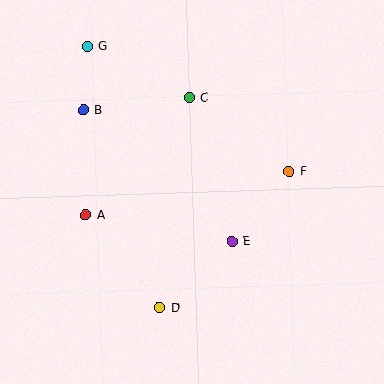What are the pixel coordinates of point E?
Point E is at (232, 241).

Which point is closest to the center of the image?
Point E at (232, 241) is closest to the center.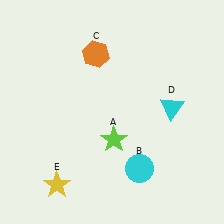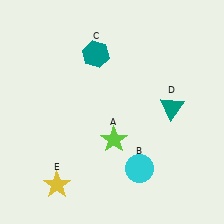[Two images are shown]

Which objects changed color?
C changed from orange to teal. D changed from cyan to teal.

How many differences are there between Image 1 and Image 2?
There are 2 differences between the two images.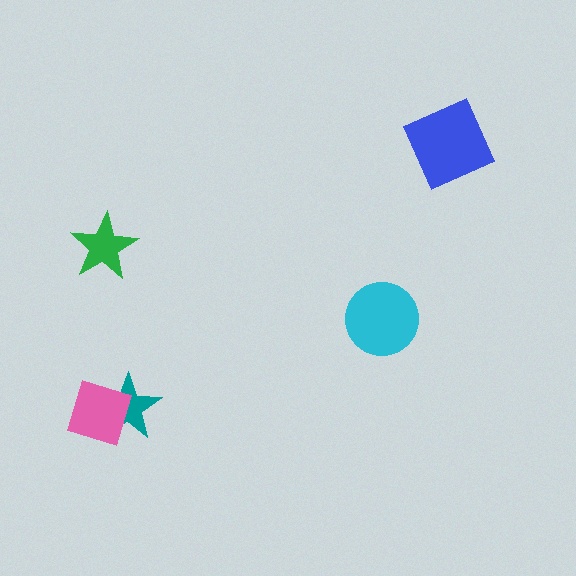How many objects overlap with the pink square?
1 object overlaps with the pink square.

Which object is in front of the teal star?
The pink square is in front of the teal star.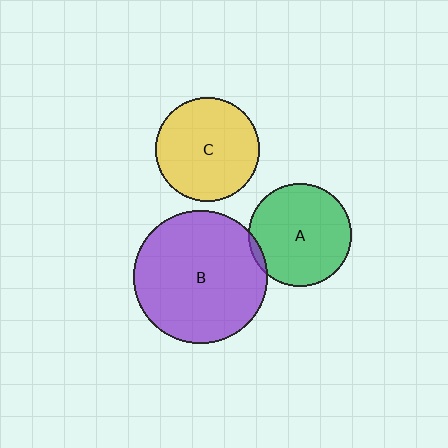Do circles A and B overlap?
Yes.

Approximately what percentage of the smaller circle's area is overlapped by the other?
Approximately 5%.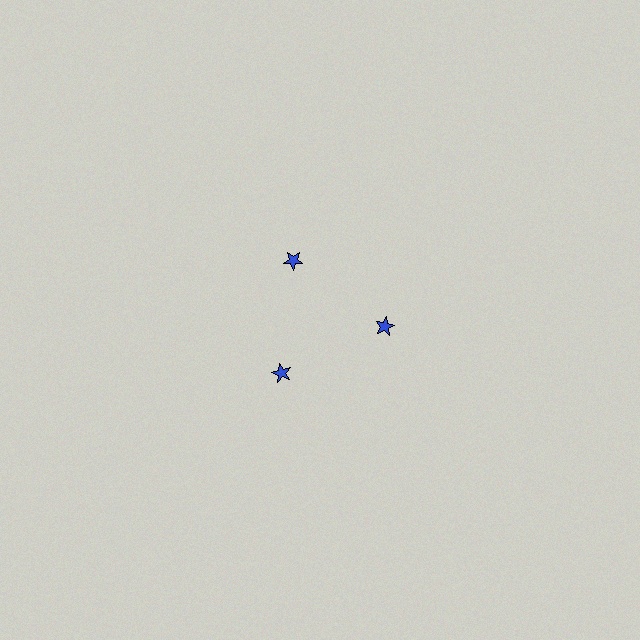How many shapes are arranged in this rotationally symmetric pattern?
There are 3 shapes, arranged in 3 groups of 1.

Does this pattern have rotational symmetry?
Yes, this pattern has 3-fold rotational symmetry. It looks the same after rotating 120 degrees around the center.